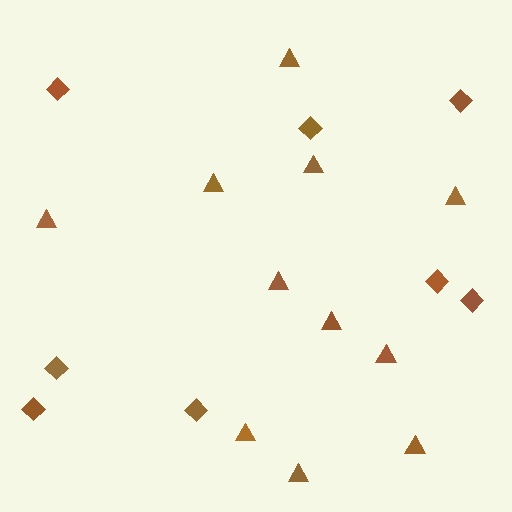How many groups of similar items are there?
There are 2 groups: one group of triangles (11) and one group of diamonds (8).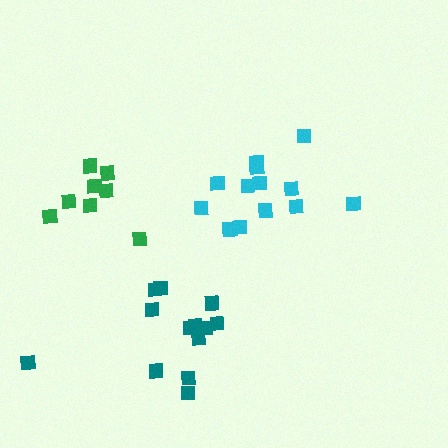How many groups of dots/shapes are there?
There are 3 groups.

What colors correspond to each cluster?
The clusters are colored: green, teal, cyan.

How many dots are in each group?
Group 1: 8 dots, Group 2: 13 dots, Group 3: 13 dots (34 total).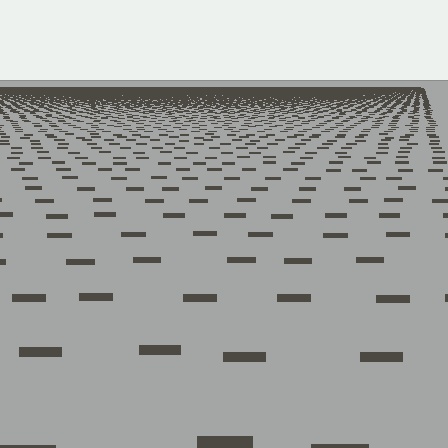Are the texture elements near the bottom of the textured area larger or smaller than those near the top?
Larger. Near the bottom, elements are closer to the viewer and appear at a bigger on-screen size.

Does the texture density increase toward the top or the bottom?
Density increases toward the top.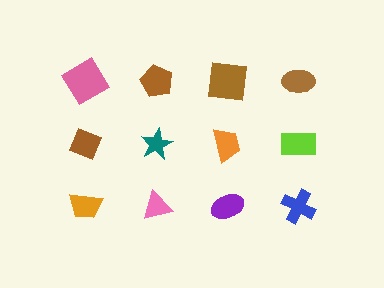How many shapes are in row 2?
4 shapes.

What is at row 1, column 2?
A brown pentagon.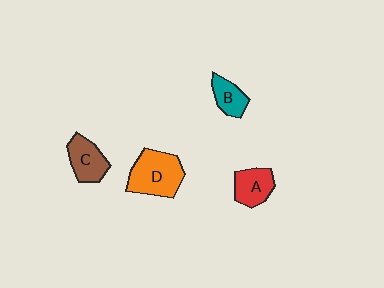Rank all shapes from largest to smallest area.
From largest to smallest: D (orange), C (brown), A (red), B (teal).